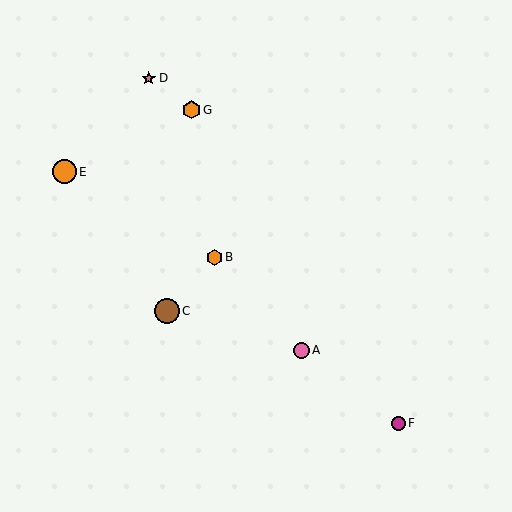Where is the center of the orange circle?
The center of the orange circle is at (64, 172).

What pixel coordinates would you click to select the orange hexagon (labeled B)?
Click at (214, 257) to select the orange hexagon B.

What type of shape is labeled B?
Shape B is an orange hexagon.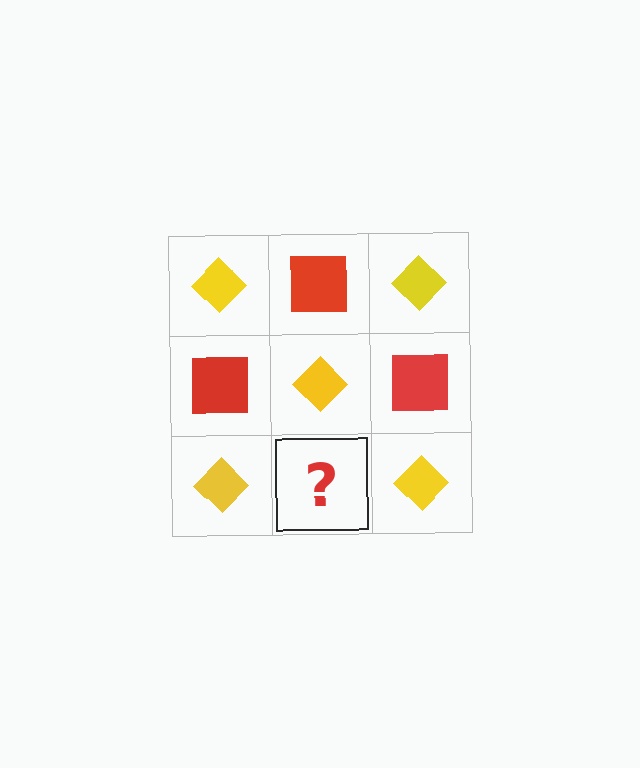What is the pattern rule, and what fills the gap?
The rule is that it alternates yellow diamond and red square in a checkerboard pattern. The gap should be filled with a red square.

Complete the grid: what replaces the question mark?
The question mark should be replaced with a red square.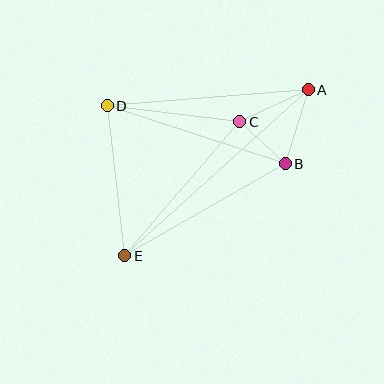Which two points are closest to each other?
Points B and C are closest to each other.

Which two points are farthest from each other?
Points A and E are farthest from each other.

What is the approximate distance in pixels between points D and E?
The distance between D and E is approximately 151 pixels.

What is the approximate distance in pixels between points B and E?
The distance between B and E is approximately 185 pixels.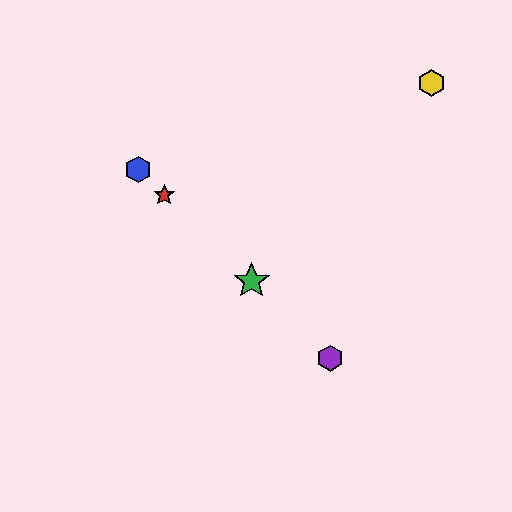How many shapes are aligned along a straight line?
4 shapes (the red star, the blue hexagon, the green star, the purple hexagon) are aligned along a straight line.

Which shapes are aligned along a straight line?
The red star, the blue hexagon, the green star, the purple hexagon are aligned along a straight line.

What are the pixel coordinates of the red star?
The red star is at (164, 195).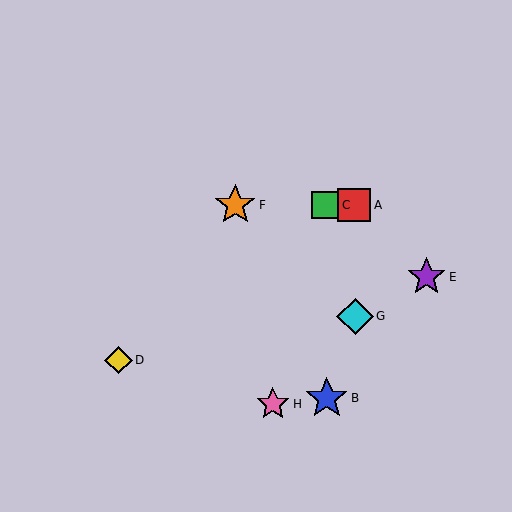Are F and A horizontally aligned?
Yes, both are at y≈205.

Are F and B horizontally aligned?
No, F is at y≈205 and B is at y≈398.